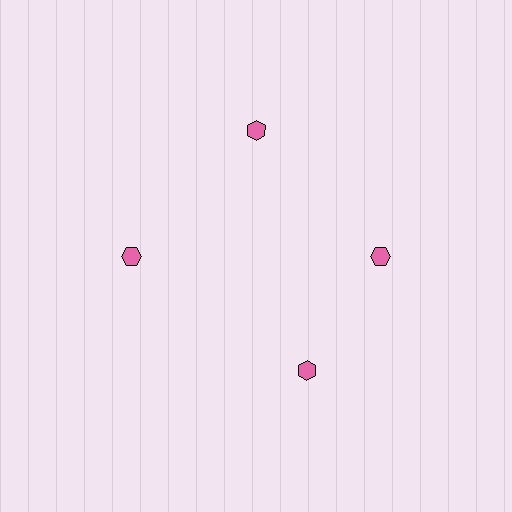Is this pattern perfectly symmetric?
No. The 4 pink hexagons are arranged in a ring, but one element near the 6 o'clock position is rotated out of alignment along the ring, breaking the 4-fold rotational symmetry.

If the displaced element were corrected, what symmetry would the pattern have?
It would have 4-fold rotational symmetry — the pattern would map onto itself every 90 degrees.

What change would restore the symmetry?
The symmetry would be restored by rotating it back into even spacing with its neighbors so that all 4 hexagons sit at equal angles and equal distance from the center.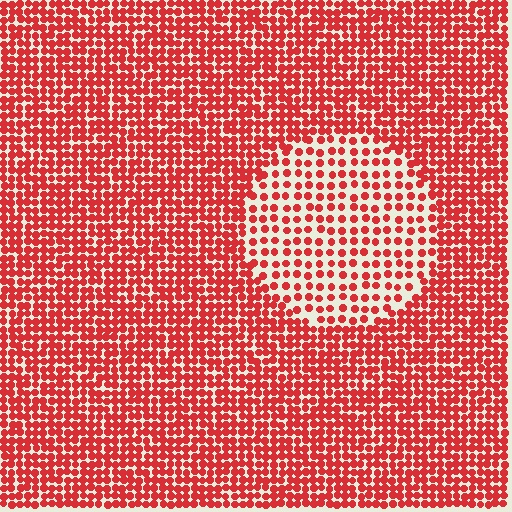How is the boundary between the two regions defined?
The boundary is defined by a change in element density (approximately 2.0x ratio). All elements are the same color, size, and shape.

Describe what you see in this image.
The image contains small red elements arranged at two different densities. A circle-shaped region is visible where the elements are less densely packed than the surrounding area.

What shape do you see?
I see a circle.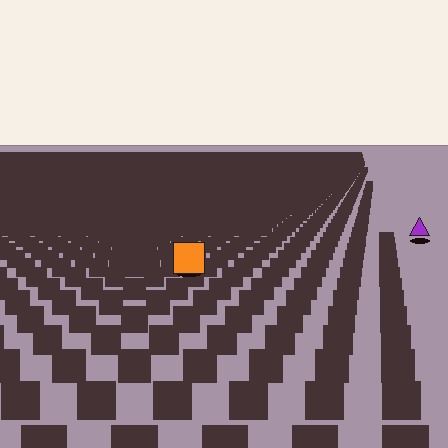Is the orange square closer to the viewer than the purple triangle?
Yes. The orange square is closer — you can tell from the texture gradient: the ground texture is coarser near it.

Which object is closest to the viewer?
The orange square is closest. The texture marks near it are larger and more spread out.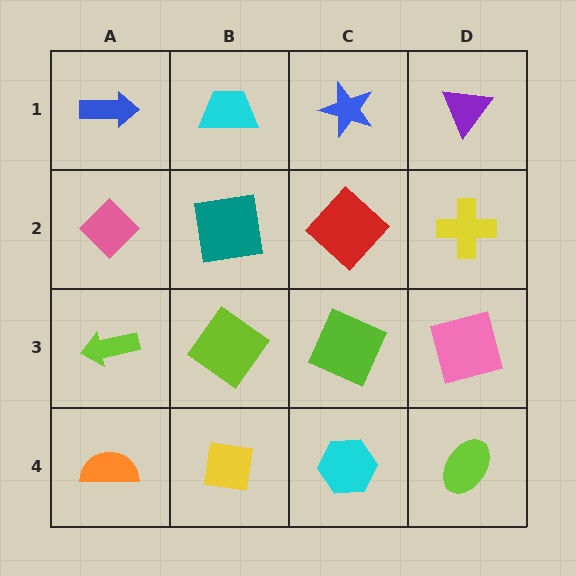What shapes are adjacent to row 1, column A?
A pink diamond (row 2, column A), a cyan trapezoid (row 1, column B).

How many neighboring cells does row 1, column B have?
3.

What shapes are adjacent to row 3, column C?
A red diamond (row 2, column C), a cyan hexagon (row 4, column C), a lime diamond (row 3, column B), a pink square (row 3, column D).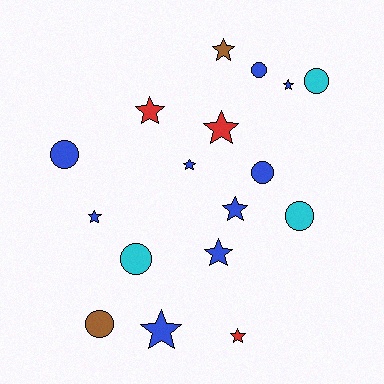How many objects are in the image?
There are 17 objects.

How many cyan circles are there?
There are 3 cyan circles.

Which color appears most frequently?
Blue, with 9 objects.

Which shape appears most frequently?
Star, with 10 objects.